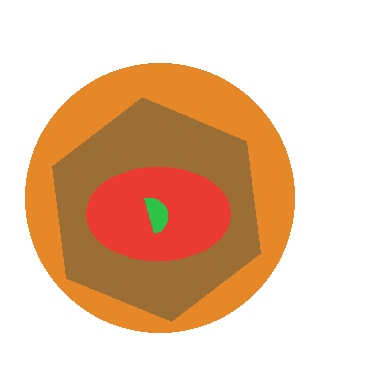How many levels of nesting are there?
4.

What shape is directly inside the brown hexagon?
The red ellipse.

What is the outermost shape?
The orange circle.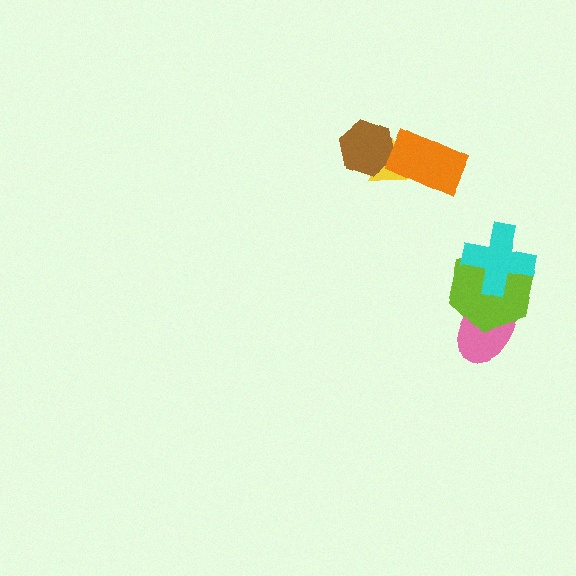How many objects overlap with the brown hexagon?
1 object overlaps with the brown hexagon.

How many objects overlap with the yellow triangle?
2 objects overlap with the yellow triangle.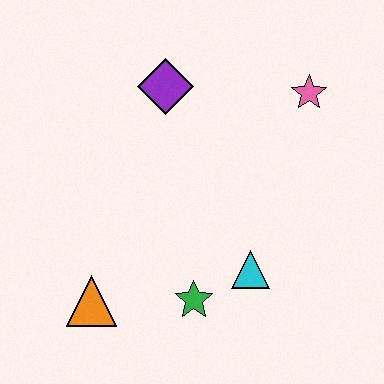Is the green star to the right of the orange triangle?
Yes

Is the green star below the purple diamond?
Yes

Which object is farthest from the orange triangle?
The pink star is farthest from the orange triangle.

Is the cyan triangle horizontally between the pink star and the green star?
Yes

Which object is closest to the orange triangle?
The green star is closest to the orange triangle.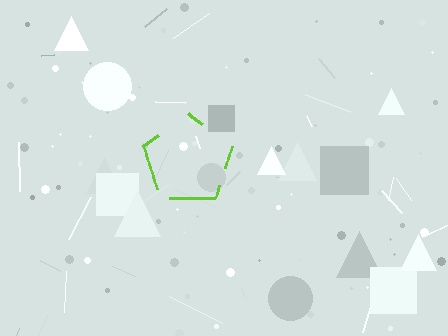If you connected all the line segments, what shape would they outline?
They would outline a pentagon.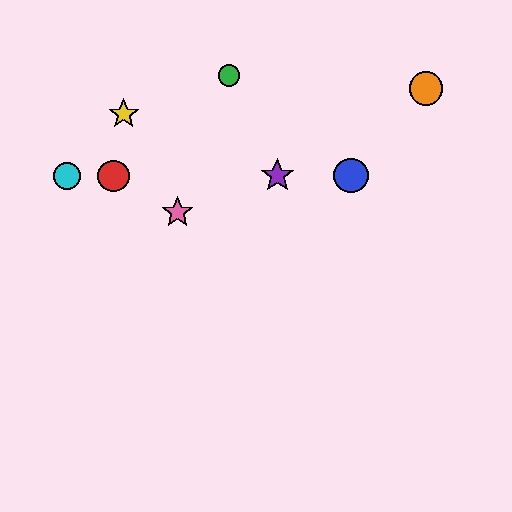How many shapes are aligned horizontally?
4 shapes (the red circle, the blue circle, the purple star, the cyan circle) are aligned horizontally.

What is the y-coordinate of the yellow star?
The yellow star is at y≈114.